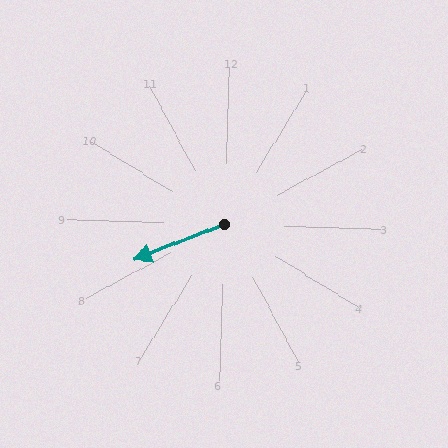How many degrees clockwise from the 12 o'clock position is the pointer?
Approximately 247 degrees.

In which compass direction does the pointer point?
Southwest.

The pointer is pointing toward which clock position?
Roughly 8 o'clock.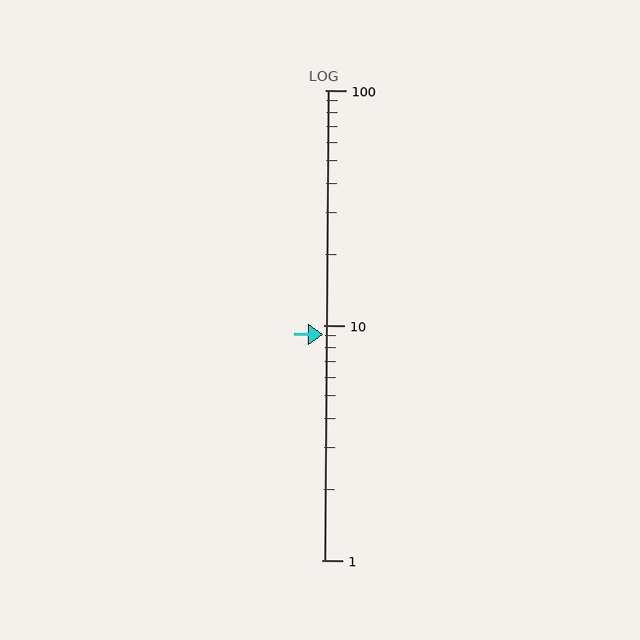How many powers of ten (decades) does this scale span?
The scale spans 2 decades, from 1 to 100.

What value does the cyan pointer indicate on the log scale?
The pointer indicates approximately 9.1.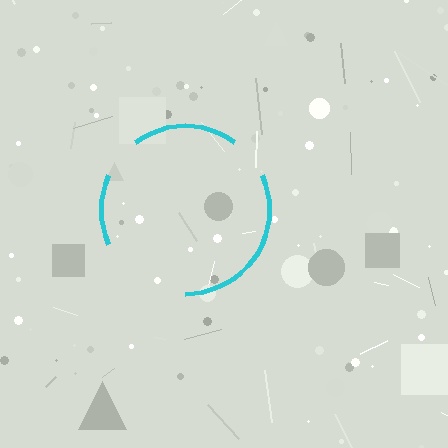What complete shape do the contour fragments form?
The contour fragments form a circle.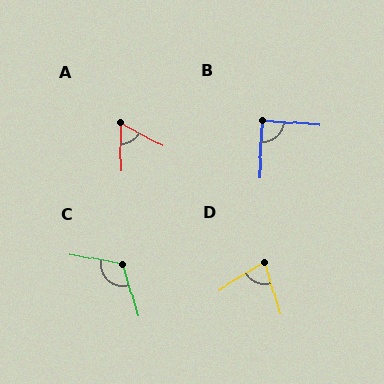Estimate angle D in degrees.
Approximately 75 degrees.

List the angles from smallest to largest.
A (61°), D (75°), B (87°), C (117°).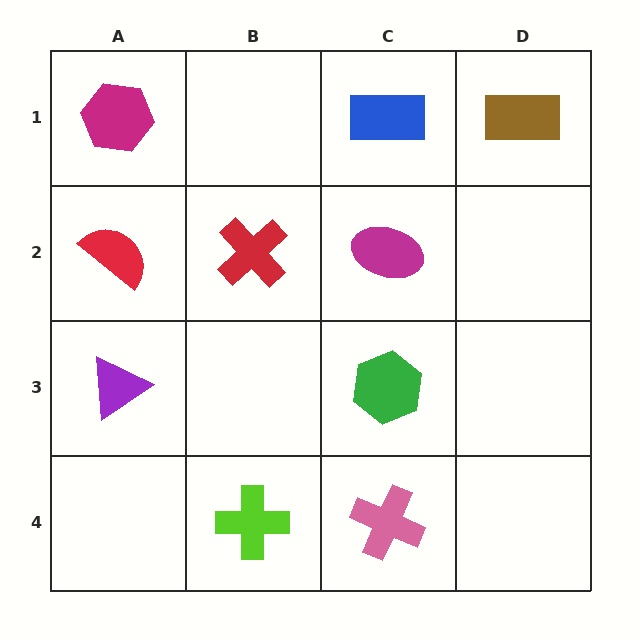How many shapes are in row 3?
2 shapes.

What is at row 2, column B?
A red cross.